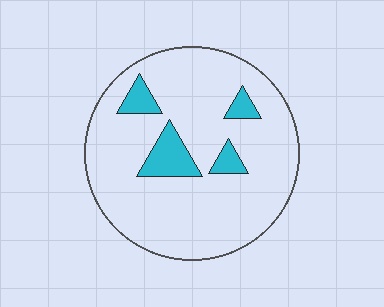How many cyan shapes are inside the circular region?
4.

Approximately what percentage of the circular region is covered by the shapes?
Approximately 10%.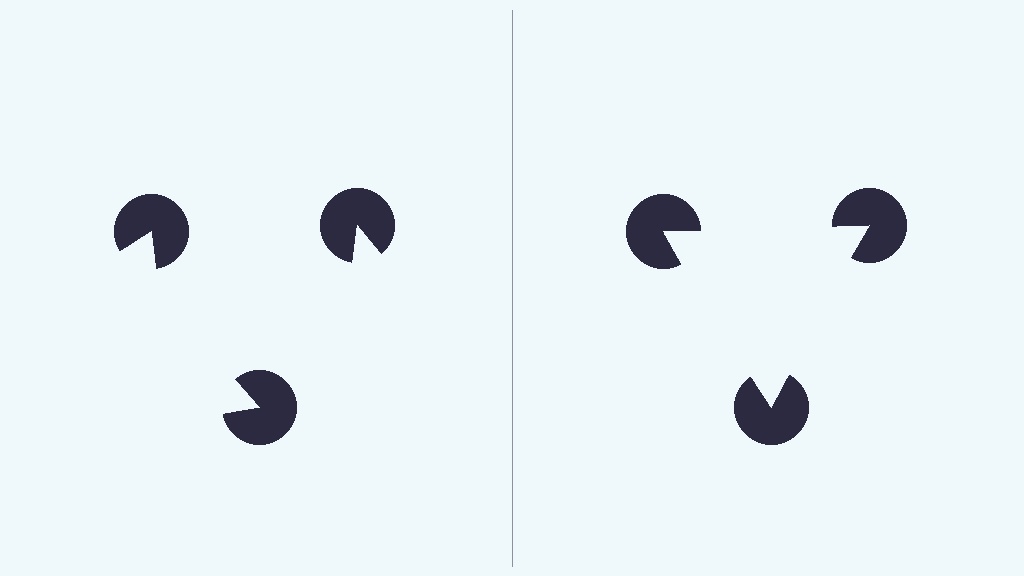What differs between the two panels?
The pac-man discs are positioned identically on both sides; only the wedge orientations differ. On the right they align to a triangle; on the left they are misaligned.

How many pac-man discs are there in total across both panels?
6 — 3 on each side.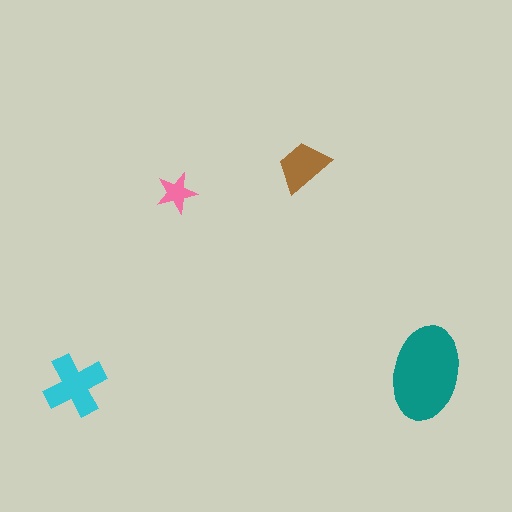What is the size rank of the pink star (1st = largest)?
4th.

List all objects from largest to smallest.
The teal ellipse, the cyan cross, the brown trapezoid, the pink star.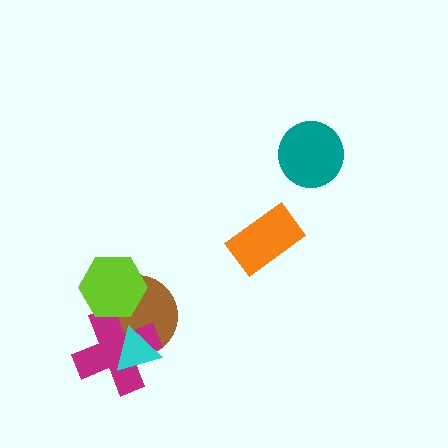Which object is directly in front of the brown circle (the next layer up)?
The magenta cross is directly in front of the brown circle.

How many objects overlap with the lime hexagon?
2 objects overlap with the lime hexagon.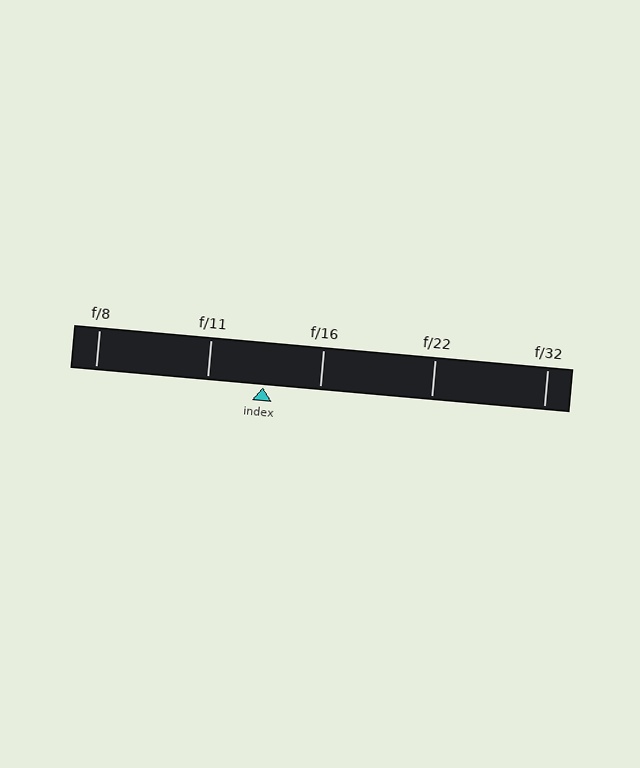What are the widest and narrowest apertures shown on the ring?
The widest aperture shown is f/8 and the narrowest is f/32.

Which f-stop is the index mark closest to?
The index mark is closest to f/16.